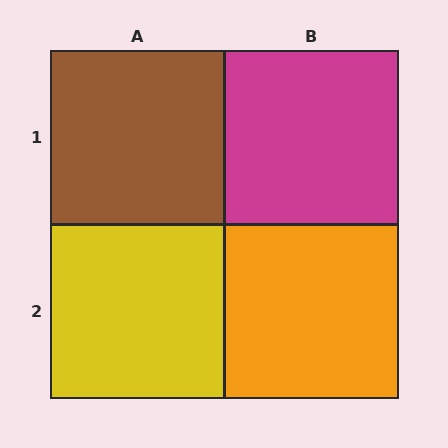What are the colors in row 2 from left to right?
Yellow, orange.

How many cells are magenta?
1 cell is magenta.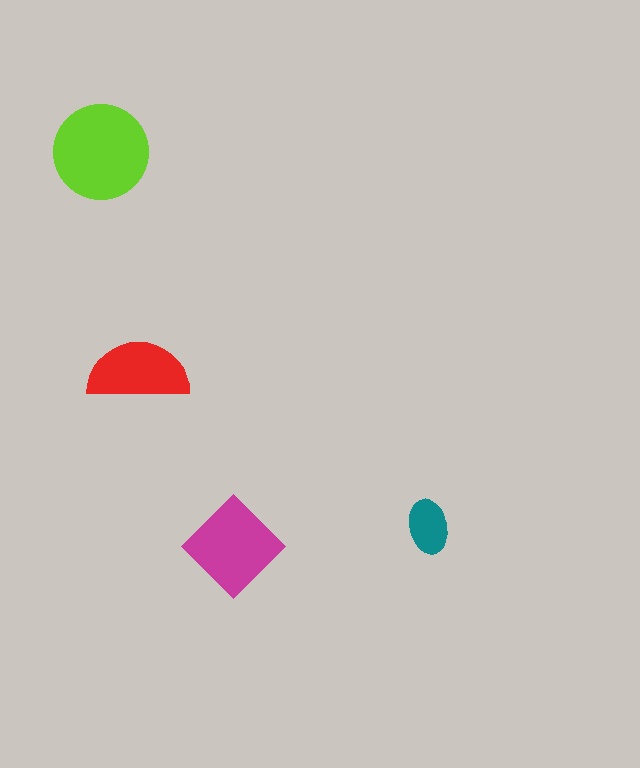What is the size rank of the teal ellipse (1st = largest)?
4th.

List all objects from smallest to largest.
The teal ellipse, the red semicircle, the magenta diamond, the lime circle.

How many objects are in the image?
There are 4 objects in the image.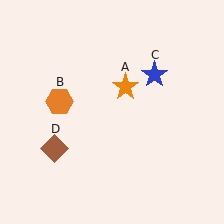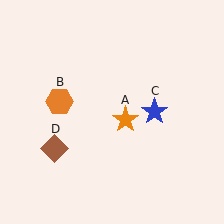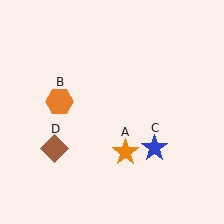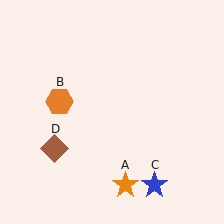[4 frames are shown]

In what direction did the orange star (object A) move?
The orange star (object A) moved down.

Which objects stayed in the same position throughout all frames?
Orange hexagon (object B) and brown diamond (object D) remained stationary.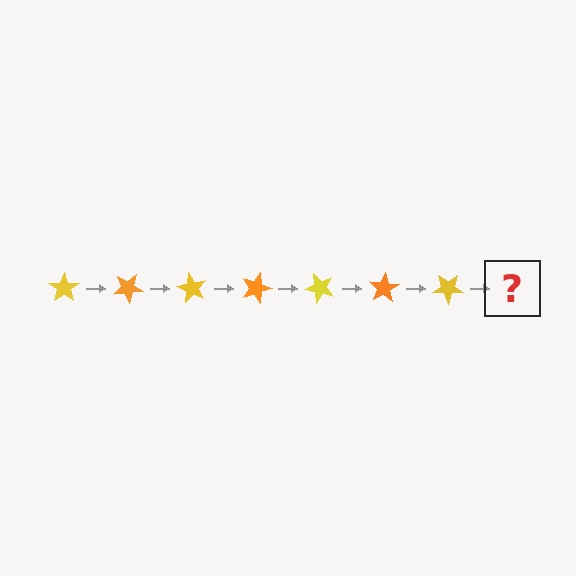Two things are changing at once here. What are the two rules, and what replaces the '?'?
The two rules are that it rotates 30 degrees each step and the color cycles through yellow and orange. The '?' should be an orange star, rotated 210 degrees from the start.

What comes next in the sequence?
The next element should be an orange star, rotated 210 degrees from the start.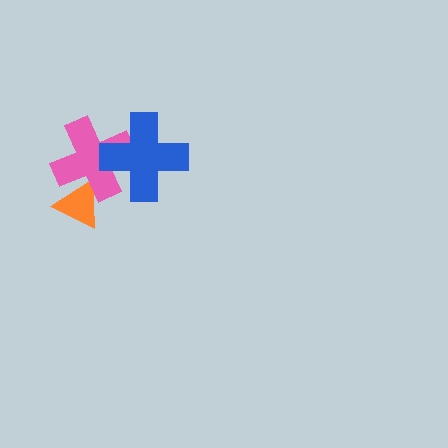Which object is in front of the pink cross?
The blue cross is in front of the pink cross.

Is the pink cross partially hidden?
Yes, it is partially covered by another shape.